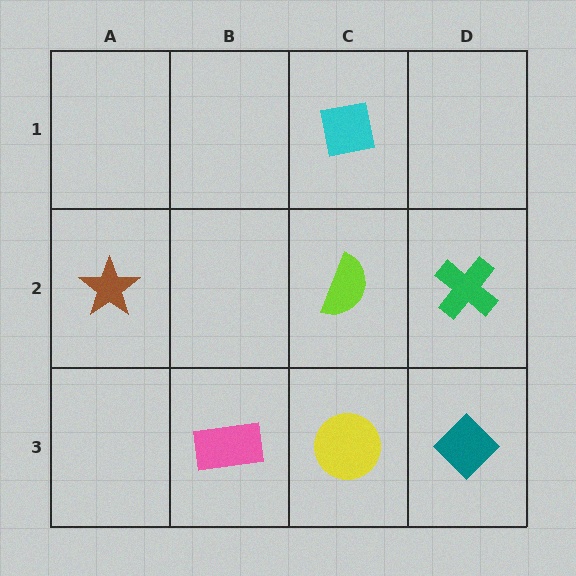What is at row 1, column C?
A cyan square.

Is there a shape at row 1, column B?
No, that cell is empty.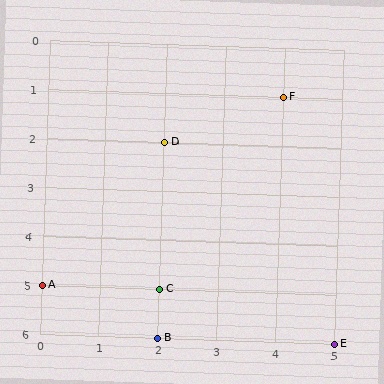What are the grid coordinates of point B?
Point B is at grid coordinates (2, 6).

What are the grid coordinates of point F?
Point F is at grid coordinates (4, 1).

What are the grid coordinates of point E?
Point E is at grid coordinates (5, 6).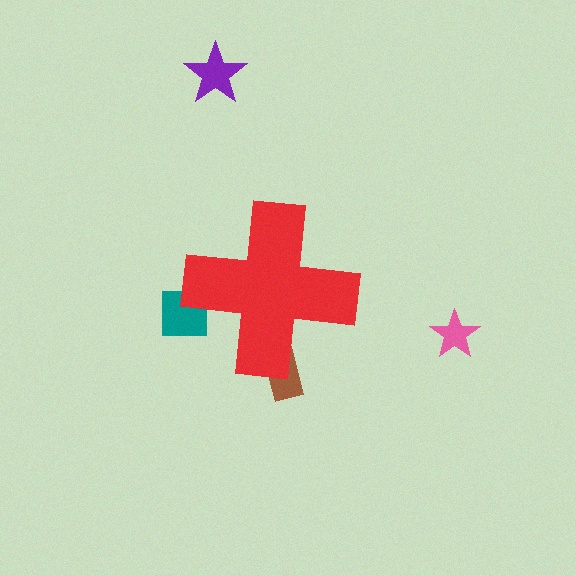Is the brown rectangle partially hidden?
Yes, the brown rectangle is partially hidden behind the red cross.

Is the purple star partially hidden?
No, the purple star is fully visible.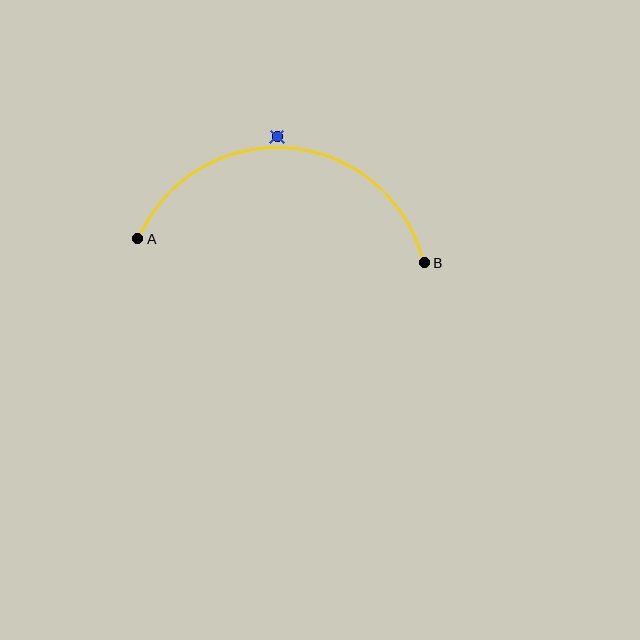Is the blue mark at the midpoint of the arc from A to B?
No — the blue mark does not lie on the arc at all. It sits slightly outside the curve.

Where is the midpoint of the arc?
The arc midpoint is the point on the curve farthest from the straight line joining A and B. It sits above that line.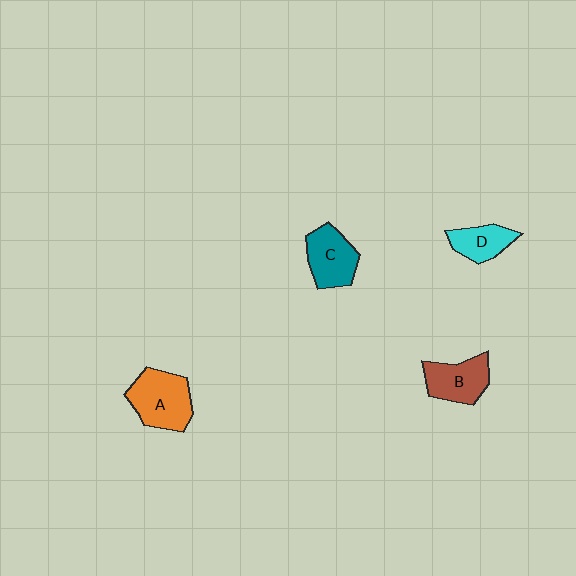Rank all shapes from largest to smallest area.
From largest to smallest: A (orange), C (teal), B (brown), D (cyan).